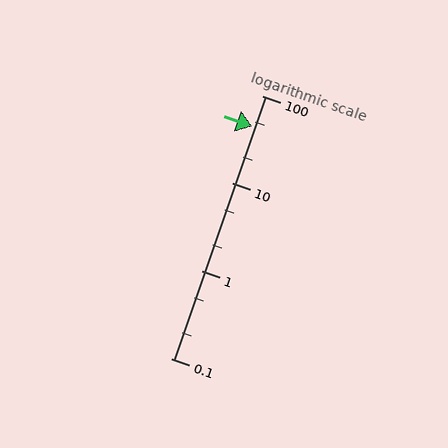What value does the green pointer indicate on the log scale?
The pointer indicates approximately 45.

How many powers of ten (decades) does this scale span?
The scale spans 3 decades, from 0.1 to 100.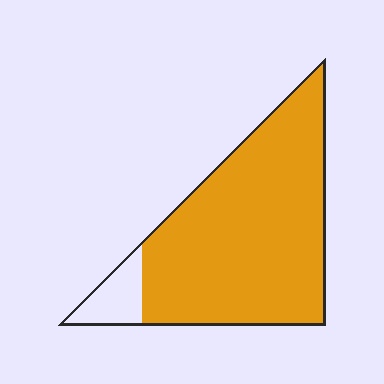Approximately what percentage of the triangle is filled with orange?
Approximately 90%.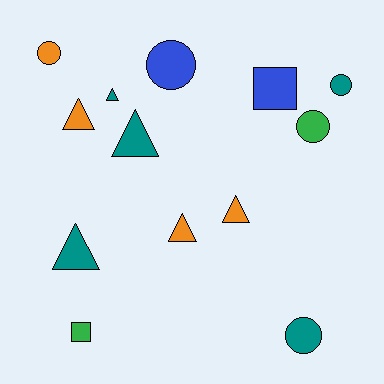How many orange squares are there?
There are no orange squares.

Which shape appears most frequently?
Triangle, with 6 objects.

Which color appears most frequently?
Teal, with 5 objects.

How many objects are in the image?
There are 13 objects.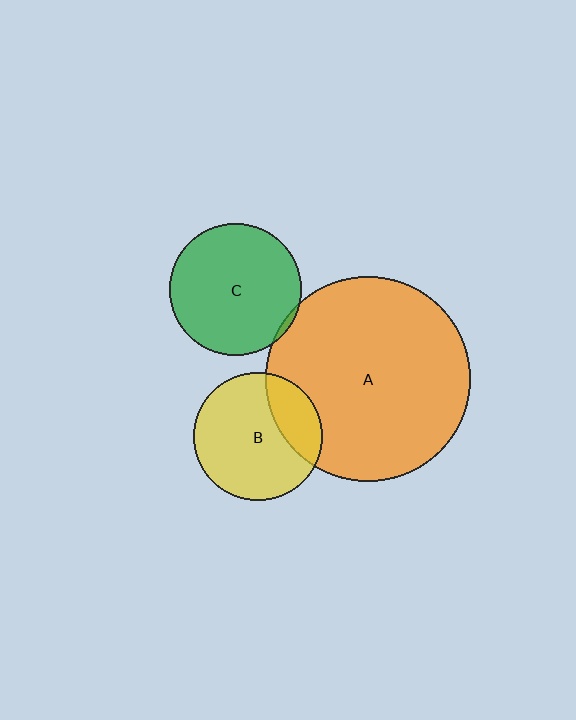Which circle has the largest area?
Circle A (orange).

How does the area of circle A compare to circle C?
Approximately 2.4 times.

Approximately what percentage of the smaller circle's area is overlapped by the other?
Approximately 25%.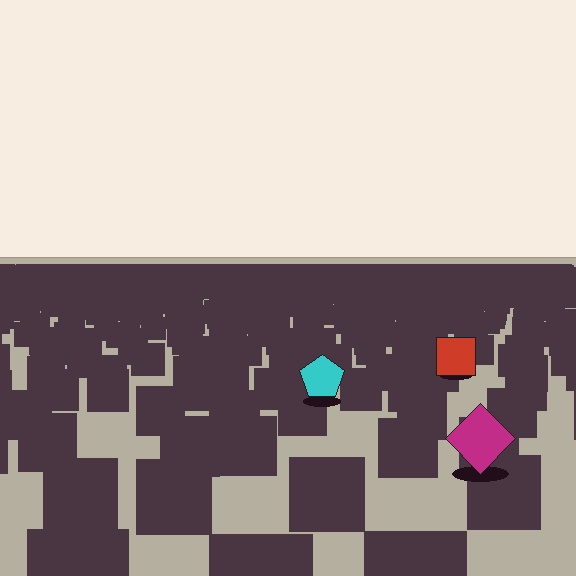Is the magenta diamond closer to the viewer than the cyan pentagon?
Yes. The magenta diamond is closer — you can tell from the texture gradient: the ground texture is coarser near it.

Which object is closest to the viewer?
The magenta diamond is closest. The texture marks near it are larger and more spread out.